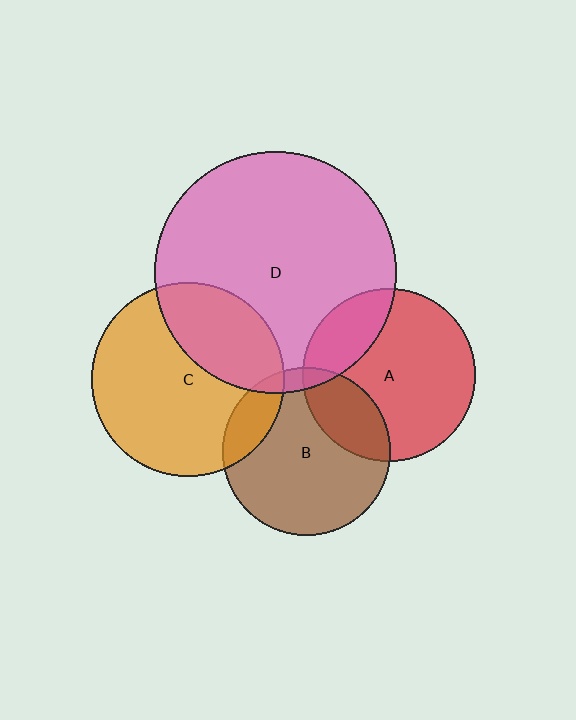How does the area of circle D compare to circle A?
Approximately 2.0 times.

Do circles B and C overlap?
Yes.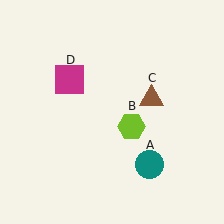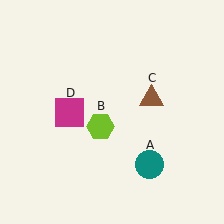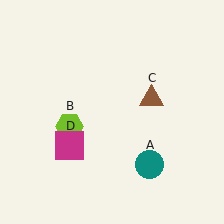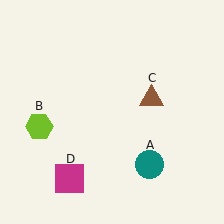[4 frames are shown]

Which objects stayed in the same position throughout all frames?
Teal circle (object A) and brown triangle (object C) remained stationary.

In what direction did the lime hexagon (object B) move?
The lime hexagon (object B) moved left.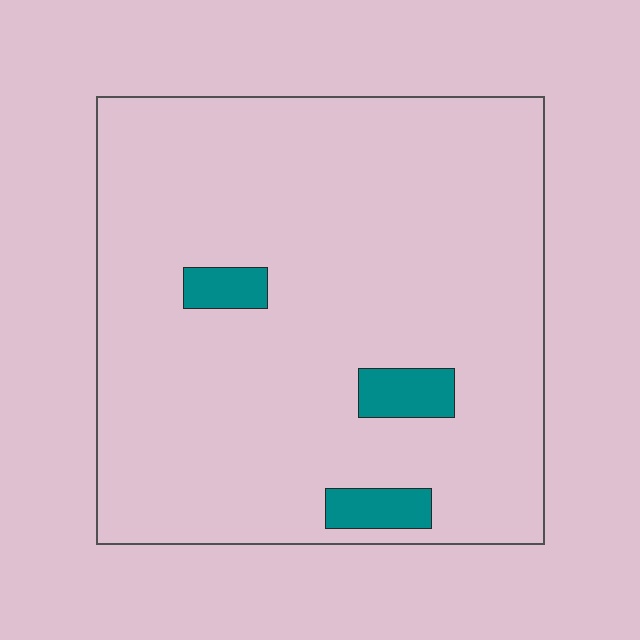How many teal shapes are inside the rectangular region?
3.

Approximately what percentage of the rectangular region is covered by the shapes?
Approximately 5%.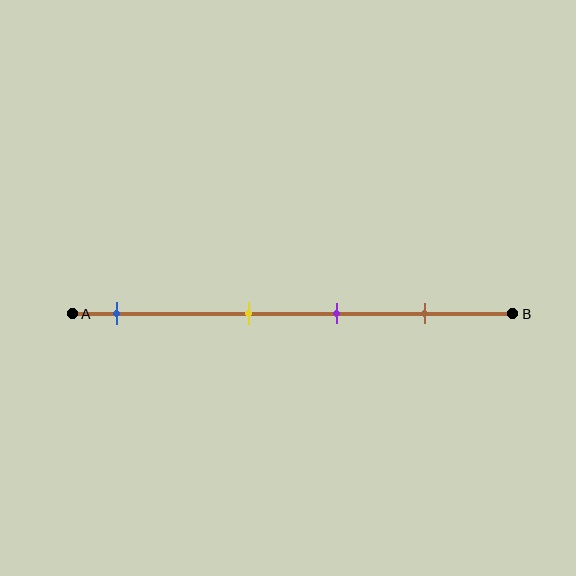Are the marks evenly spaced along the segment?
No, the marks are not evenly spaced.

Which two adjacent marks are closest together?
The yellow and purple marks are the closest adjacent pair.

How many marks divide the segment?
There are 4 marks dividing the segment.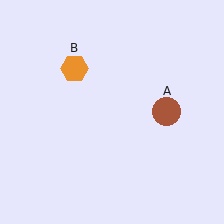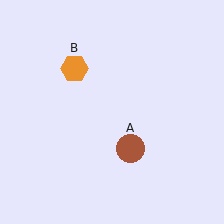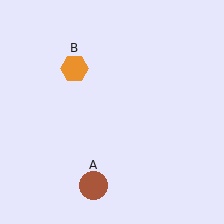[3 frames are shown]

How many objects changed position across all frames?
1 object changed position: brown circle (object A).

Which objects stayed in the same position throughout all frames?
Orange hexagon (object B) remained stationary.